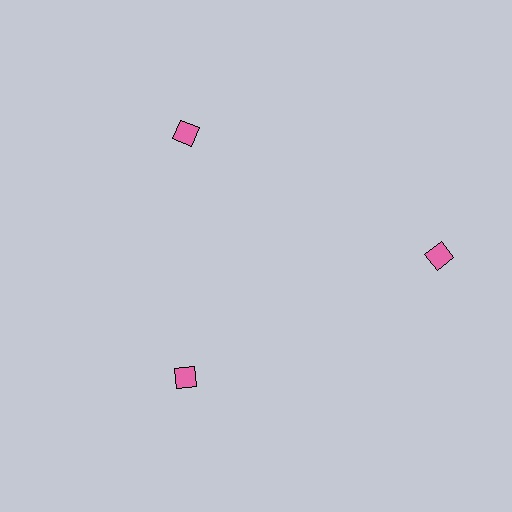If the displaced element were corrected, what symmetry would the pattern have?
It would have 3-fold rotational symmetry — the pattern would map onto itself every 120 degrees.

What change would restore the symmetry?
The symmetry would be restored by moving it inward, back onto the ring so that all 3 diamonds sit at equal angles and equal distance from the center.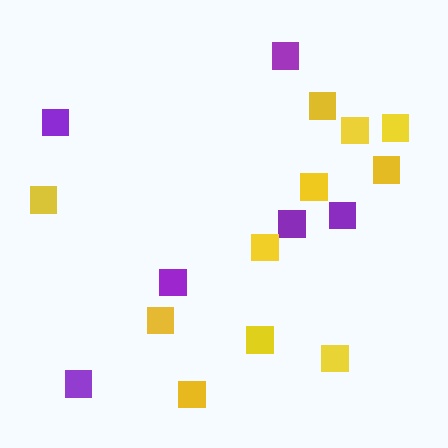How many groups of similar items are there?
There are 2 groups: one group of purple squares (6) and one group of yellow squares (11).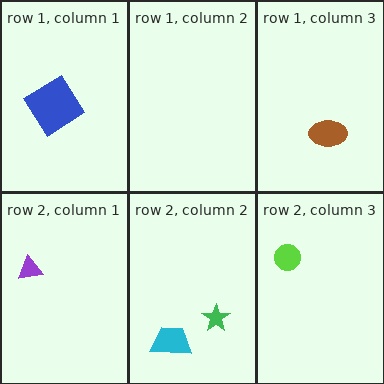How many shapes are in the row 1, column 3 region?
1.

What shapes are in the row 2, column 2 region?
The cyan trapezoid, the green star.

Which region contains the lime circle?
The row 2, column 3 region.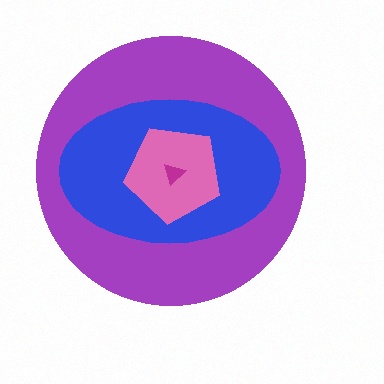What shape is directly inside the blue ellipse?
The pink pentagon.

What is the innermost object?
The magenta triangle.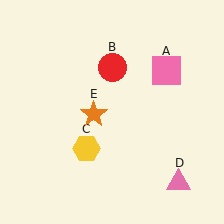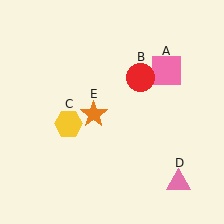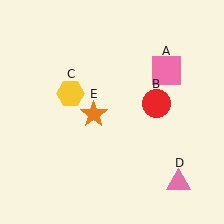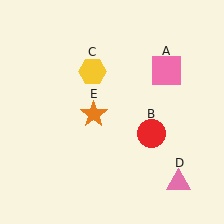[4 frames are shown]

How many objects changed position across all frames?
2 objects changed position: red circle (object B), yellow hexagon (object C).